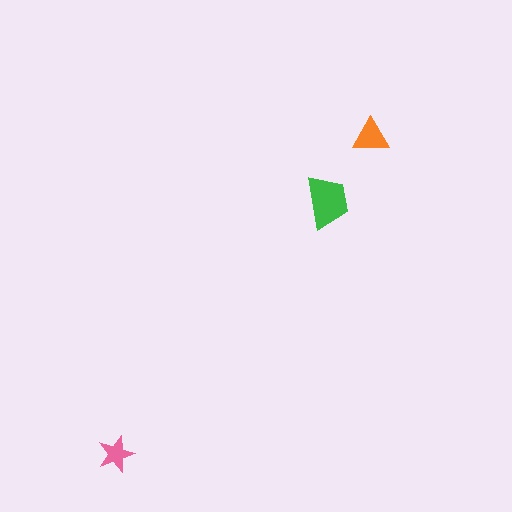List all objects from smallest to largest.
The pink star, the orange triangle, the green trapezoid.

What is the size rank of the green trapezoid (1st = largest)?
1st.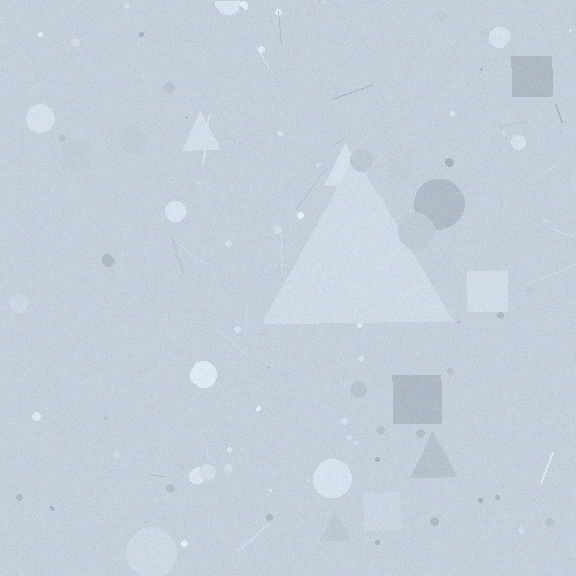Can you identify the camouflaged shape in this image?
The camouflaged shape is a triangle.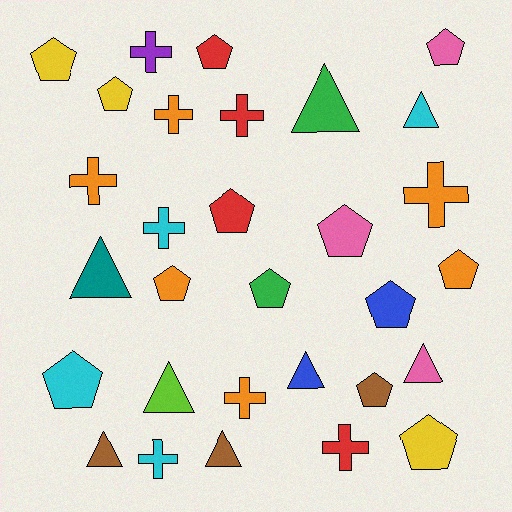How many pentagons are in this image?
There are 13 pentagons.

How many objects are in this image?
There are 30 objects.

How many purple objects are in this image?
There is 1 purple object.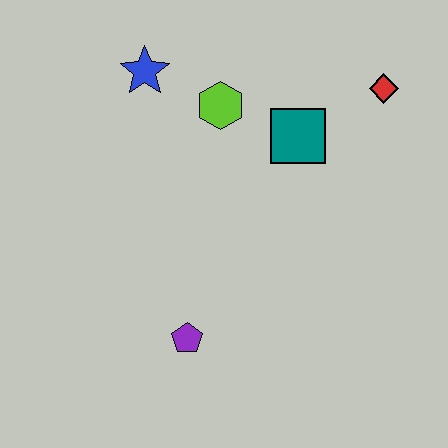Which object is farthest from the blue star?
The purple pentagon is farthest from the blue star.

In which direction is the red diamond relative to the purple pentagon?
The red diamond is above the purple pentagon.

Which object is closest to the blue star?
The lime hexagon is closest to the blue star.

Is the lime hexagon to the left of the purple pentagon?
No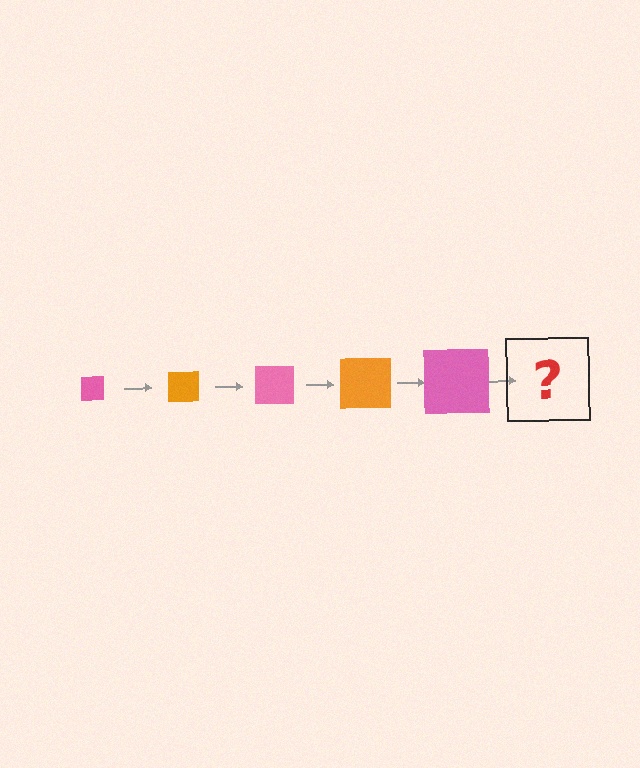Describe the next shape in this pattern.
It should be an orange square, larger than the previous one.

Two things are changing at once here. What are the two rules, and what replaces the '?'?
The two rules are that the square grows larger each step and the color cycles through pink and orange. The '?' should be an orange square, larger than the previous one.